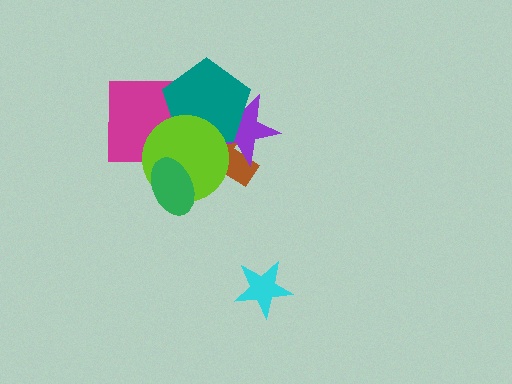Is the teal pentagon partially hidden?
Yes, it is partially covered by another shape.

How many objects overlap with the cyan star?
0 objects overlap with the cyan star.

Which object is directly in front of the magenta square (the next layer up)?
The teal pentagon is directly in front of the magenta square.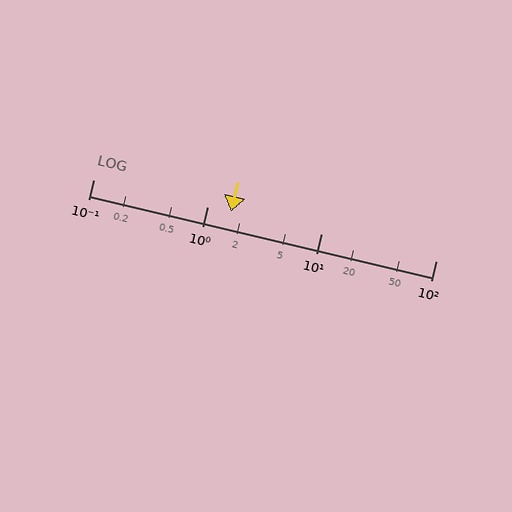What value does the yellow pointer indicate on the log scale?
The pointer indicates approximately 1.6.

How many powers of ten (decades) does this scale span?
The scale spans 3 decades, from 0.1 to 100.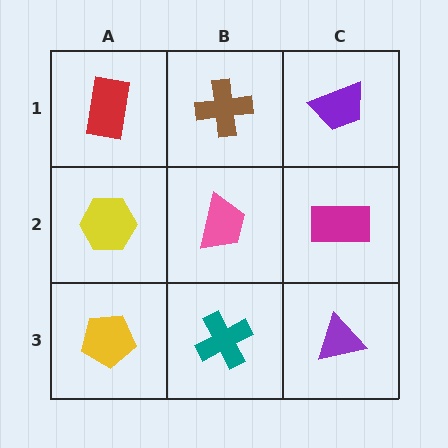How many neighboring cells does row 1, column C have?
2.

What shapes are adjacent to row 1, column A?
A yellow hexagon (row 2, column A), a brown cross (row 1, column B).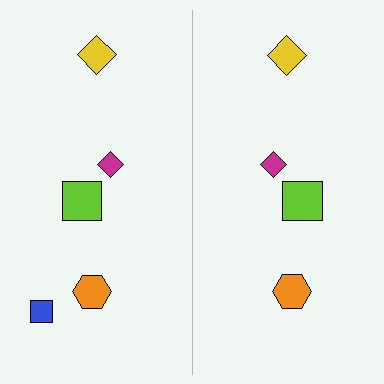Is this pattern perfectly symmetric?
No, the pattern is not perfectly symmetric. A blue square is missing from the right side.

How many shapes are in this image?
There are 9 shapes in this image.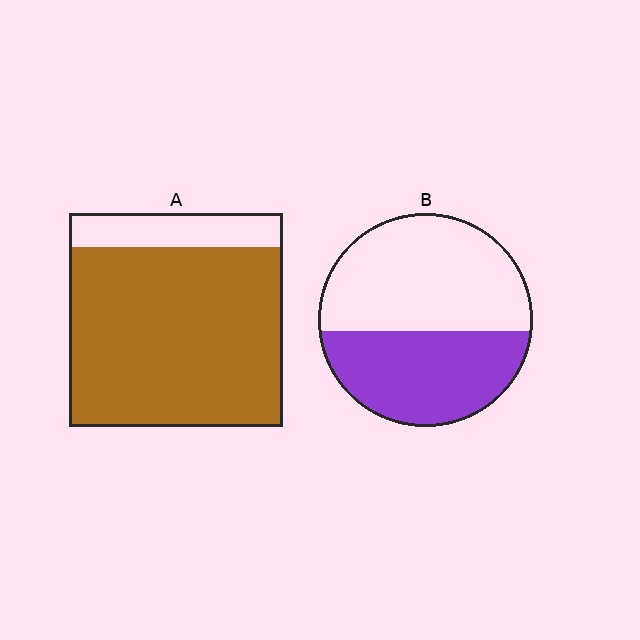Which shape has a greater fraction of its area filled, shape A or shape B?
Shape A.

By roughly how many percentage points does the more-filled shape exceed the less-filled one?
By roughly 40 percentage points (A over B).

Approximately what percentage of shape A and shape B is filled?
A is approximately 85% and B is approximately 45%.